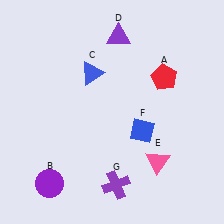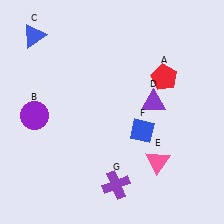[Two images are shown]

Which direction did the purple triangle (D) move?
The purple triangle (D) moved down.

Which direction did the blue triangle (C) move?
The blue triangle (C) moved left.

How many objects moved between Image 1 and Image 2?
3 objects moved between the two images.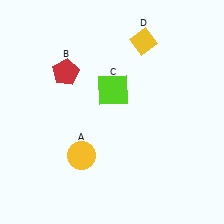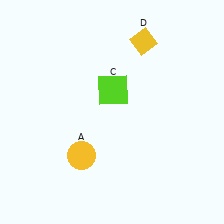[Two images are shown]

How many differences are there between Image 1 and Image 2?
There is 1 difference between the two images.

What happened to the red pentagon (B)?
The red pentagon (B) was removed in Image 2. It was in the top-left area of Image 1.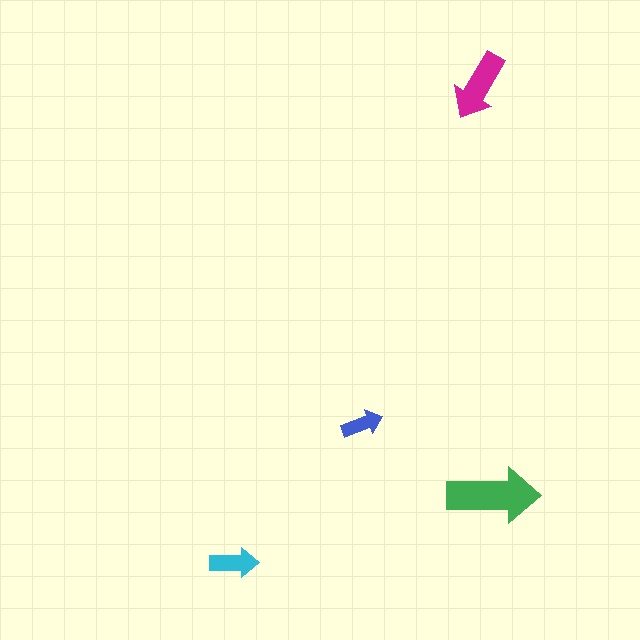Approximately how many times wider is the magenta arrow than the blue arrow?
About 1.5 times wider.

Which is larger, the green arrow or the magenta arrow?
The green one.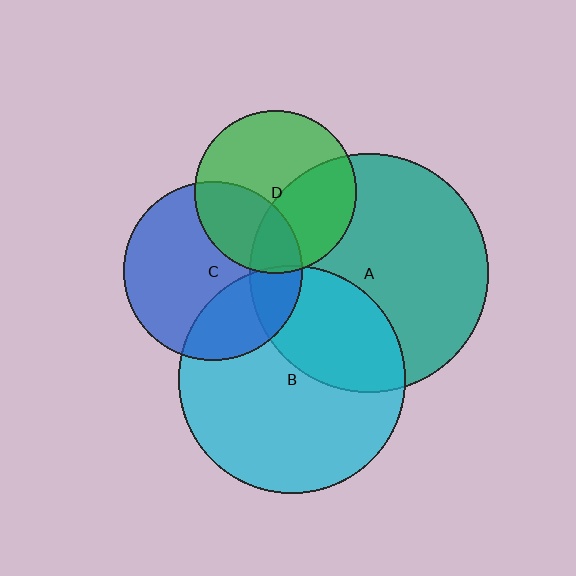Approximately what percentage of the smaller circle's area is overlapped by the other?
Approximately 20%.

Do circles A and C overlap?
Yes.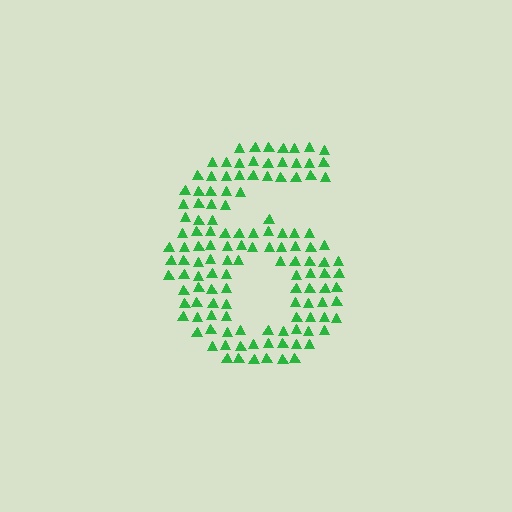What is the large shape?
The large shape is the digit 6.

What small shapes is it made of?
It is made of small triangles.